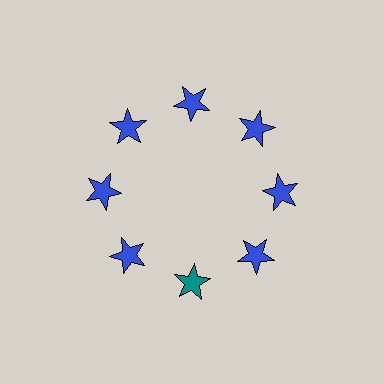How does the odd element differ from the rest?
It has a different color: teal instead of blue.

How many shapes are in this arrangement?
There are 8 shapes arranged in a ring pattern.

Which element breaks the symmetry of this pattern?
The teal star at roughly the 6 o'clock position breaks the symmetry. All other shapes are blue stars.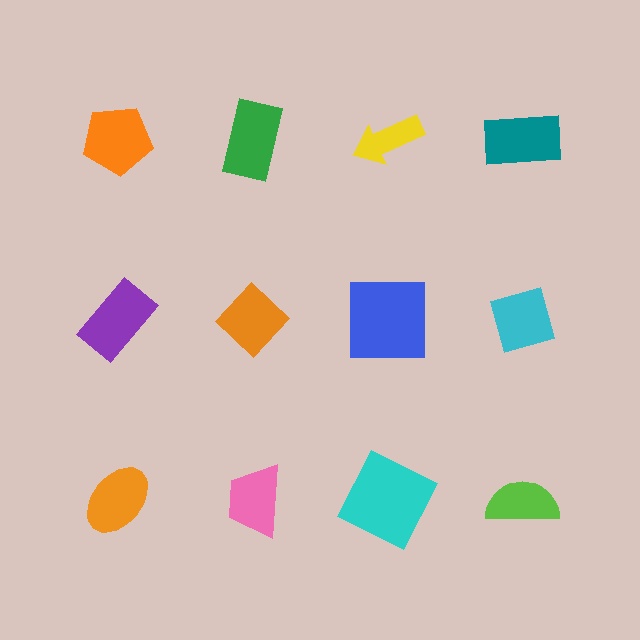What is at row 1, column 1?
An orange pentagon.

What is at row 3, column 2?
A pink trapezoid.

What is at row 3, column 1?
An orange ellipse.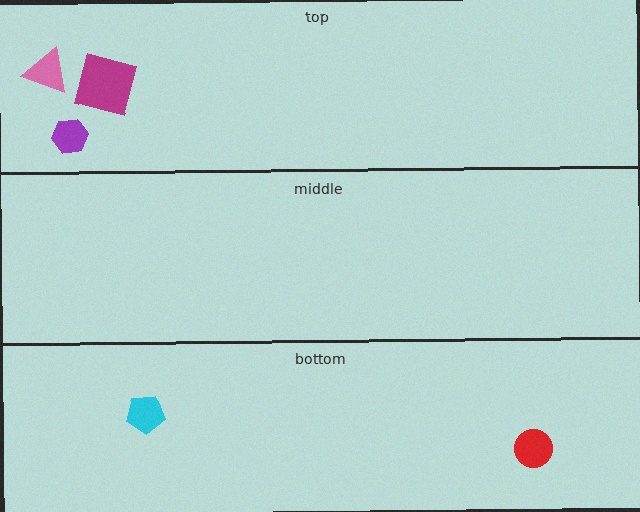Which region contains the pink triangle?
The top region.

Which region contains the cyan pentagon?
The bottom region.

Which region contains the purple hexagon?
The top region.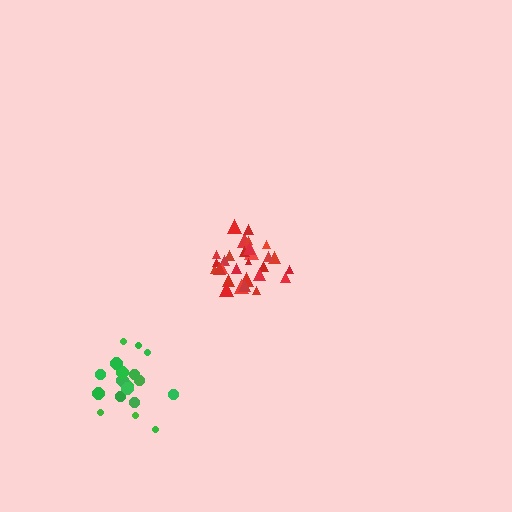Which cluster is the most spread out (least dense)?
Green.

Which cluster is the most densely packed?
Red.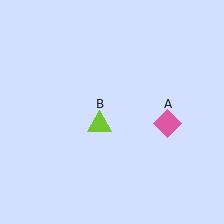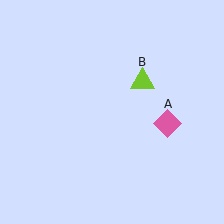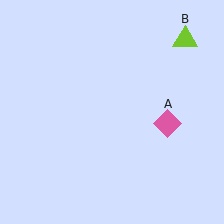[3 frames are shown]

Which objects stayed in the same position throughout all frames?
Pink diamond (object A) remained stationary.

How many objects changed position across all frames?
1 object changed position: lime triangle (object B).